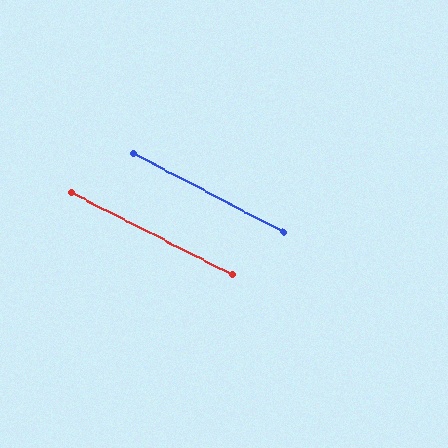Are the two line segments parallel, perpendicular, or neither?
Parallel — their directions differ by only 0.4°.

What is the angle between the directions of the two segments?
Approximately 0 degrees.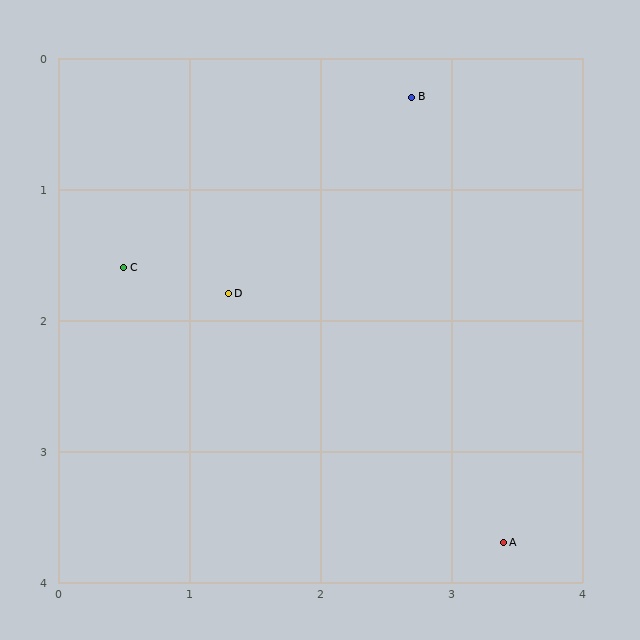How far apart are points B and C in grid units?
Points B and C are about 2.6 grid units apart.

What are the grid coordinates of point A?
Point A is at approximately (3.4, 3.7).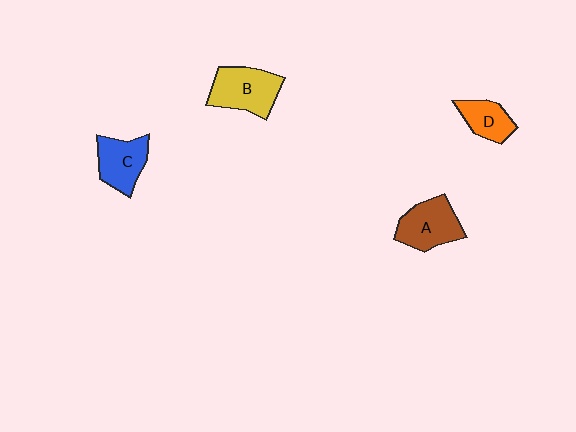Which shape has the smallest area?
Shape D (orange).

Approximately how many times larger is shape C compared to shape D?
Approximately 1.3 times.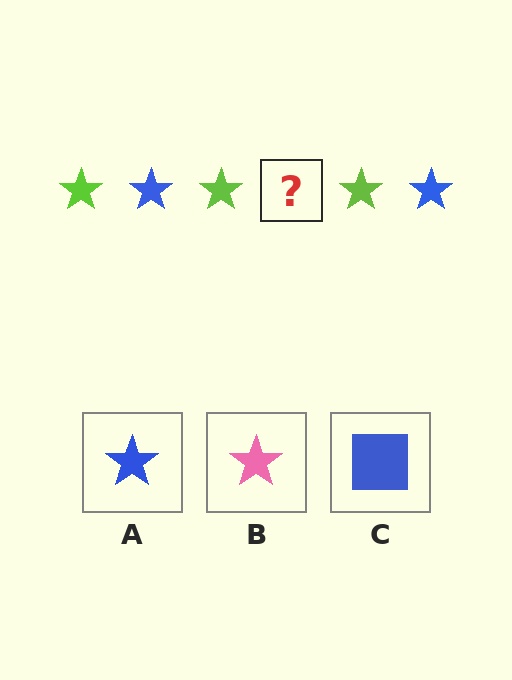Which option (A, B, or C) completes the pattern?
A.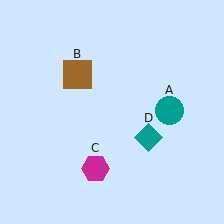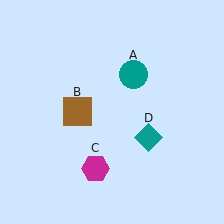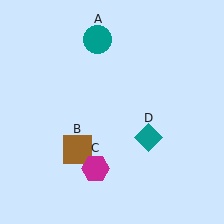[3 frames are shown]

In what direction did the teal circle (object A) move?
The teal circle (object A) moved up and to the left.